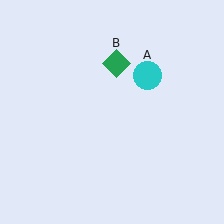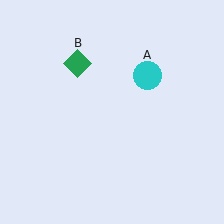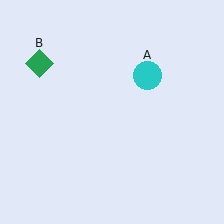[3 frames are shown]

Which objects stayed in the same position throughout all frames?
Cyan circle (object A) remained stationary.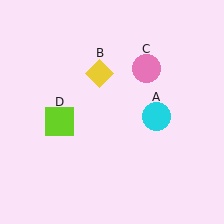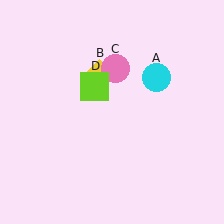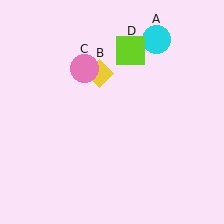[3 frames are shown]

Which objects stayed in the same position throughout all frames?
Yellow diamond (object B) remained stationary.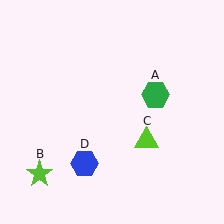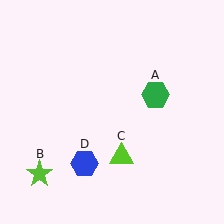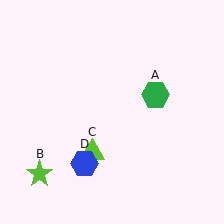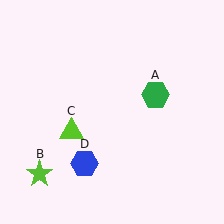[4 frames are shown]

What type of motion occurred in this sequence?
The lime triangle (object C) rotated clockwise around the center of the scene.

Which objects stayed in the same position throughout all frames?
Green hexagon (object A) and lime star (object B) and blue hexagon (object D) remained stationary.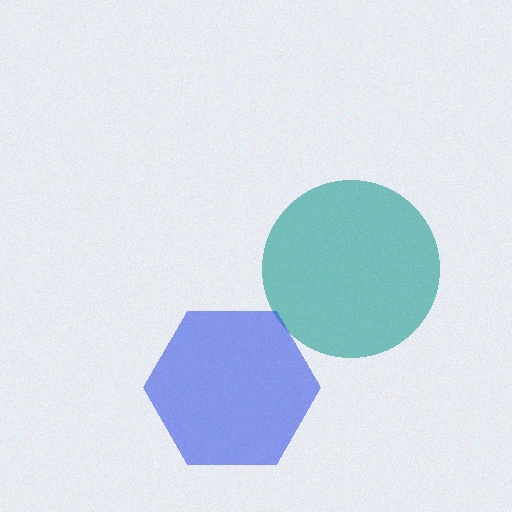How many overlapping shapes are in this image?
There are 2 overlapping shapes in the image.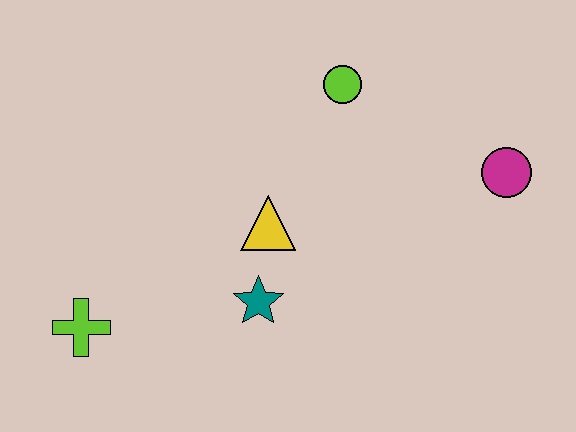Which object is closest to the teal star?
The yellow triangle is closest to the teal star.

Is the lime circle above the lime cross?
Yes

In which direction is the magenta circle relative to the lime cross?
The magenta circle is to the right of the lime cross.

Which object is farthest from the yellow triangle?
The magenta circle is farthest from the yellow triangle.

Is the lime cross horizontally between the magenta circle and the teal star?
No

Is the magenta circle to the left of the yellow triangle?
No